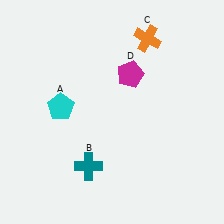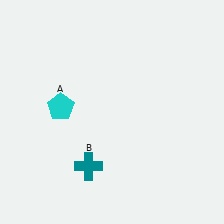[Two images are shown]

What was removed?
The magenta pentagon (D), the orange cross (C) were removed in Image 2.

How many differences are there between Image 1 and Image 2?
There are 2 differences between the two images.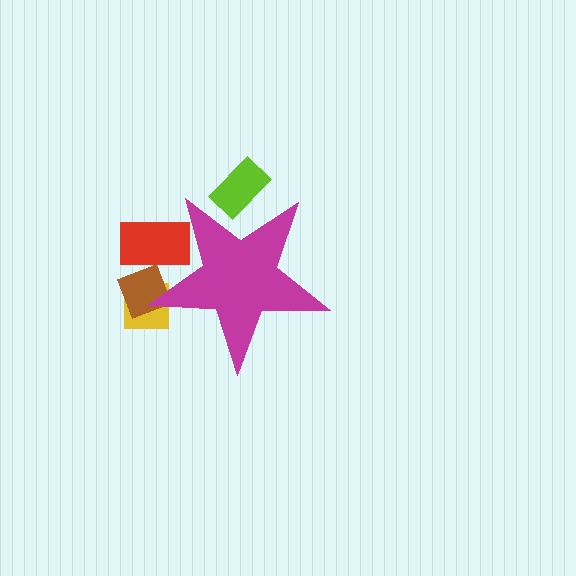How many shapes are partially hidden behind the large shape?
4 shapes are partially hidden.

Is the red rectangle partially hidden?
Yes, the red rectangle is partially hidden behind the magenta star.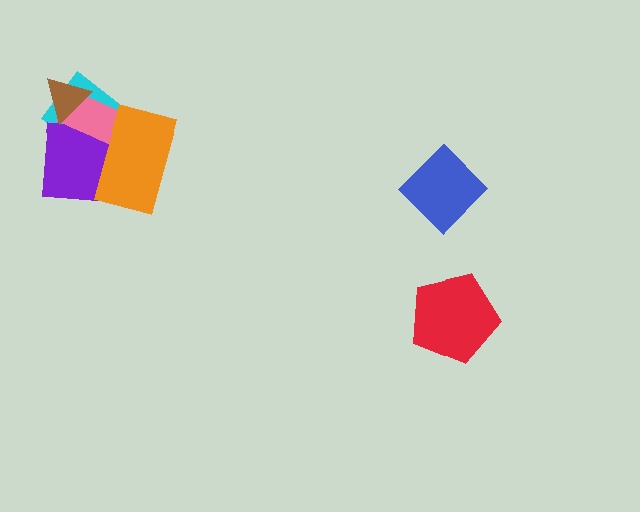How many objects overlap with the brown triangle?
2 objects overlap with the brown triangle.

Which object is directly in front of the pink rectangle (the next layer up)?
The orange rectangle is directly in front of the pink rectangle.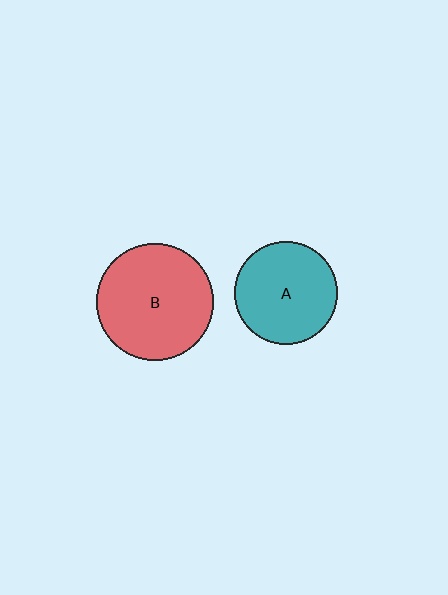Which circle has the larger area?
Circle B (red).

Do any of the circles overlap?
No, none of the circles overlap.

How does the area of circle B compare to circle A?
Approximately 1.3 times.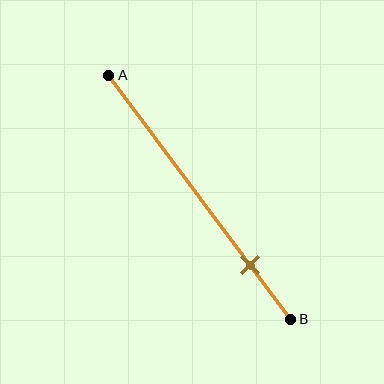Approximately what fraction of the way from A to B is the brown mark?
The brown mark is approximately 80% of the way from A to B.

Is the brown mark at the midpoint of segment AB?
No, the mark is at about 80% from A, not at the 50% midpoint.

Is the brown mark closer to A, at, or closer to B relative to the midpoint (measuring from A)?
The brown mark is closer to point B than the midpoint of segment AB.